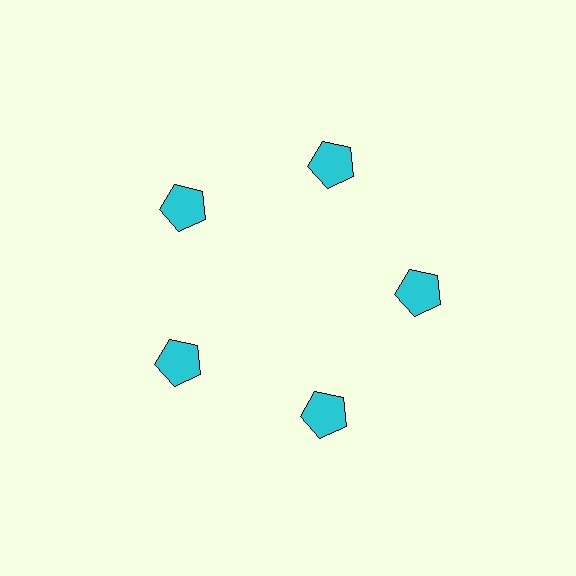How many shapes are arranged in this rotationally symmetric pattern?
There are 5 shapes, arranged in 5 groups of 1.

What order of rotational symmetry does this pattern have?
This pattern has 5-fold rotational symmetry.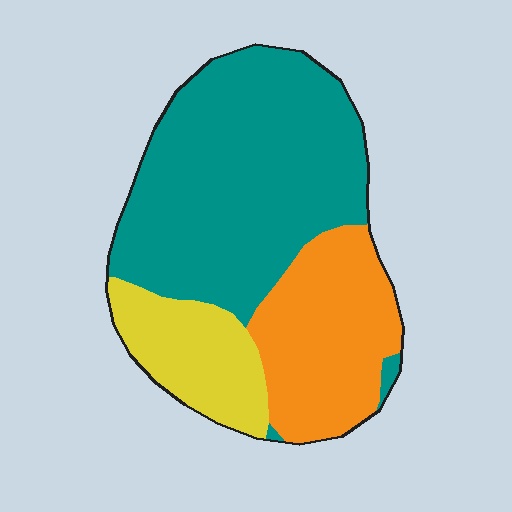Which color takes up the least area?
Yellow, at roughly 15%.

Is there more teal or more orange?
Teal.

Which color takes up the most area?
Teal, at roughly 55%.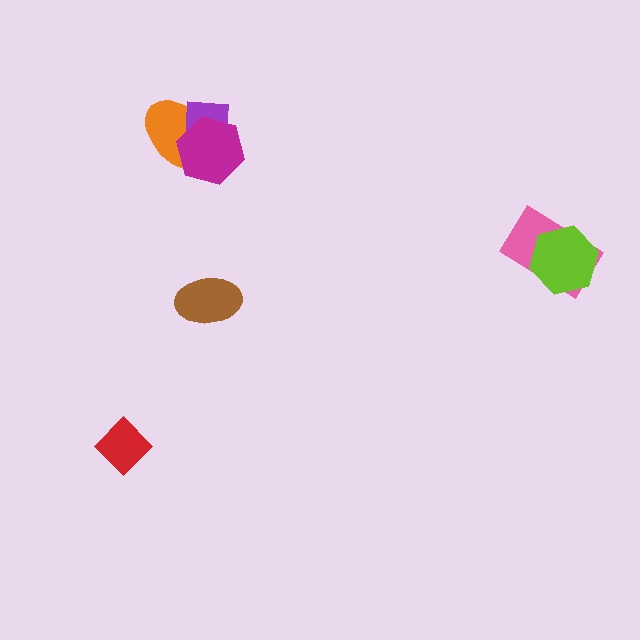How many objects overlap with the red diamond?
0 objects overlap with the red diamond.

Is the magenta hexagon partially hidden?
No, no other shape covers it.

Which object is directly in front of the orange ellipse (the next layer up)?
The purple square is directly in front of the orange ellipse.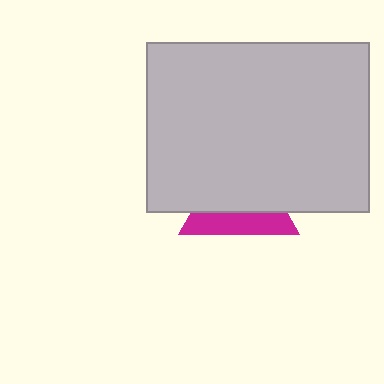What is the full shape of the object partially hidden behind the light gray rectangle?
The partially hidden object is a magenta triangle.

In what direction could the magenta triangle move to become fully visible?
The magenta triangle could move down. That would shift it out from behind the light gray rectangle entirely.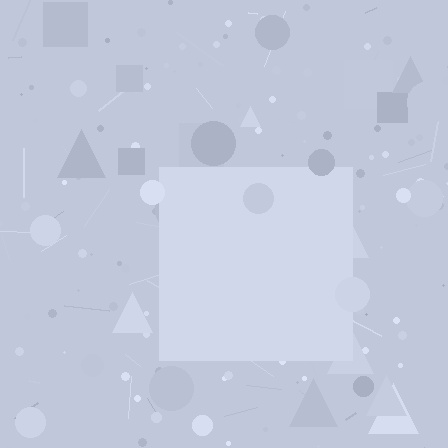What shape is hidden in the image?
A square is hidden in the image.